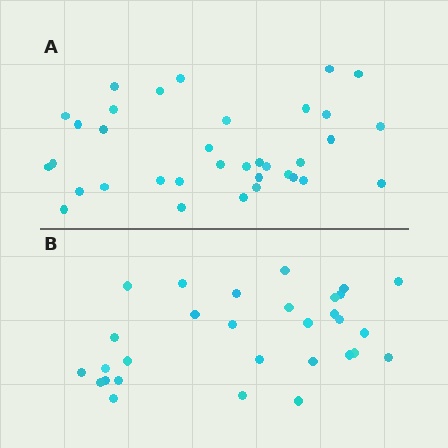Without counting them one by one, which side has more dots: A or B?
Region A (the top region) has more dots.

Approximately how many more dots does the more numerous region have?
Region A has about 5 more dots than region B.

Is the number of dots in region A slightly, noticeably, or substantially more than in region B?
Region A has only slightly more — the two regions are fairly close. The ratio is roughly 1.2 to 1.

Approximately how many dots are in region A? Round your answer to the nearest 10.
About 40 dots. (The exact count is 35, which rounds to 40.)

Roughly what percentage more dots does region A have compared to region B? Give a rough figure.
About 15% more.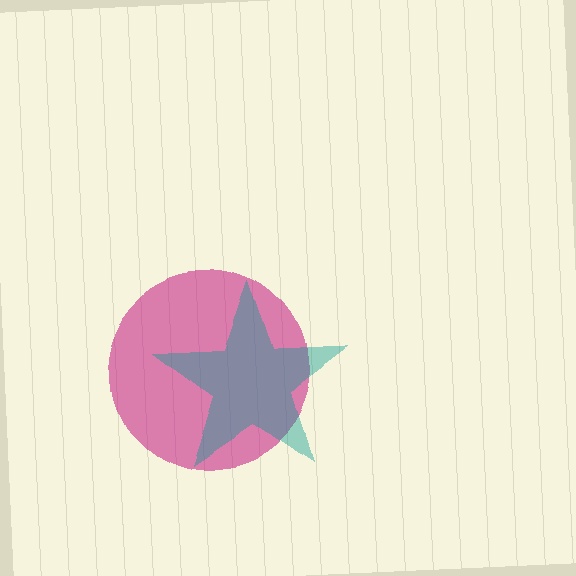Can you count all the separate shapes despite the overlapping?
Yes, there are 2 separate shapes.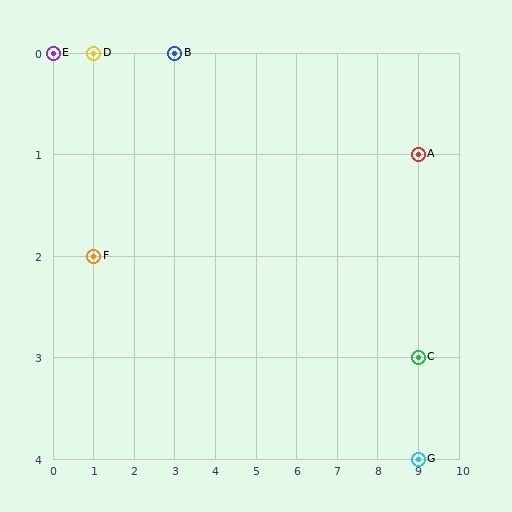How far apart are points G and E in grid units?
Points G and E are 9 columns and 4 rows apart (about 9.8 grid units diagonally).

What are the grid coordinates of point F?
Point F is at grid coordinates (1, 2).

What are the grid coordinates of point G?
Point G is at grid coordinates (9, 4).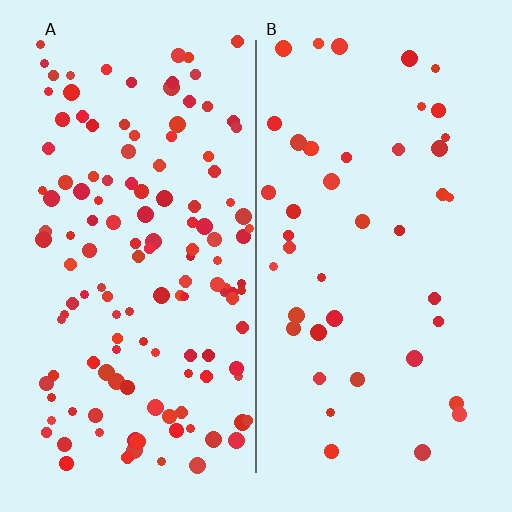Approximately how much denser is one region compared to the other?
Approximately 3.1× — region A over region B.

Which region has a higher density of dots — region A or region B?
A (the left).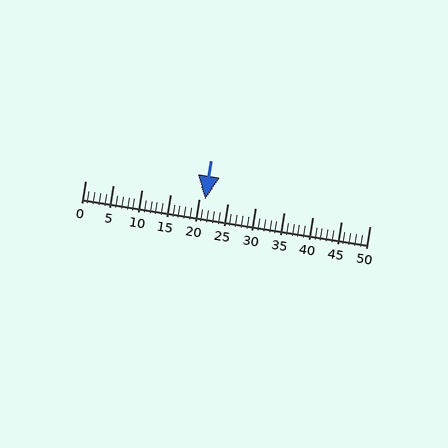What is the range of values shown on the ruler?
The ruler shows values from 0 to 50.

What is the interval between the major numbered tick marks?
The major tick marks are spaced 5 units apart.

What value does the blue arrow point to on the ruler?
The blue arrow points to approximately 21.